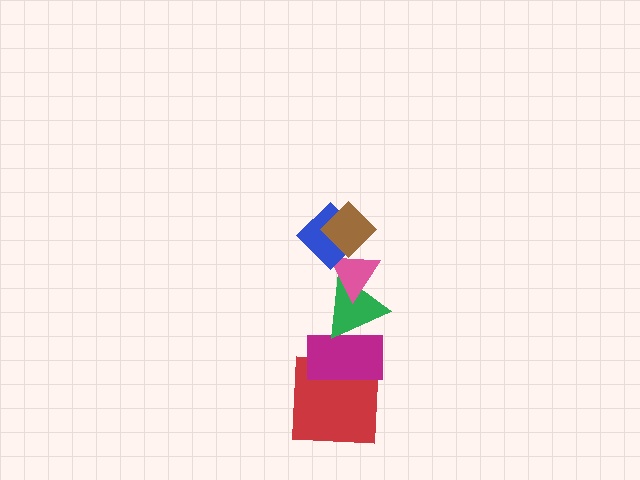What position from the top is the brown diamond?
The brown diamond is 1st from the top.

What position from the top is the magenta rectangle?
The magenta rectangle is 5th from the top.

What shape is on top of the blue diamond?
The brown diamond is on top of the blue diamond.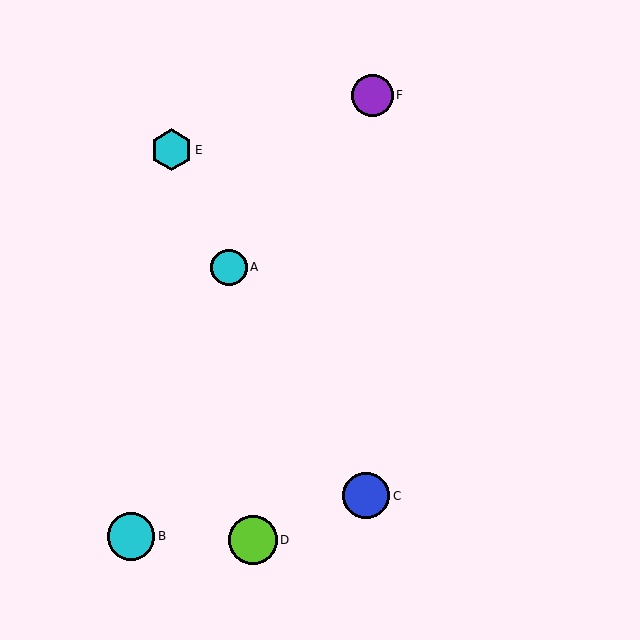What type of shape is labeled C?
Shape C is a blue circle.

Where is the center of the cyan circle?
The center of the cyan circle is at (131, 536).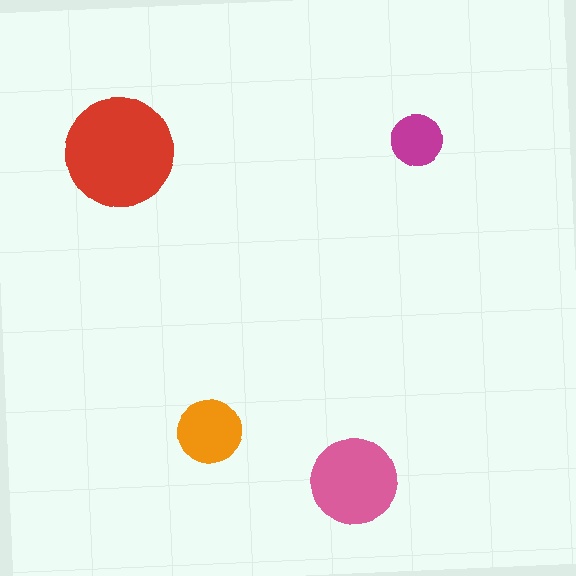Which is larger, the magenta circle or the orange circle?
The orange one.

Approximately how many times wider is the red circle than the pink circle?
About 1.5 times wider.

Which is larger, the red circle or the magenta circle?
The red one.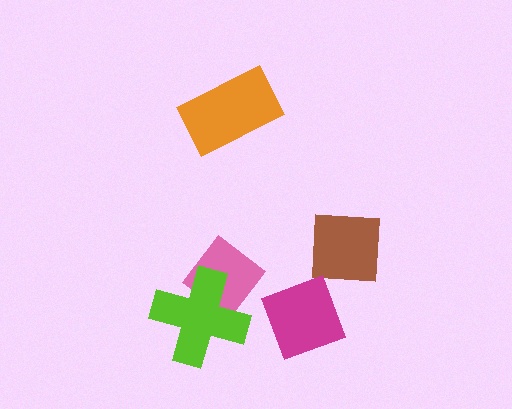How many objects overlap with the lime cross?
1 object overlaps with the lime cross.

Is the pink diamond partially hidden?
Yes, it is partially covered by another shape.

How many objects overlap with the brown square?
0 objects overlap with the brown square.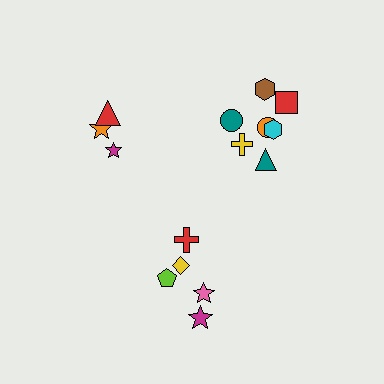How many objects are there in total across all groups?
There are 15 objects.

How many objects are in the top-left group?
There are 3 objects.